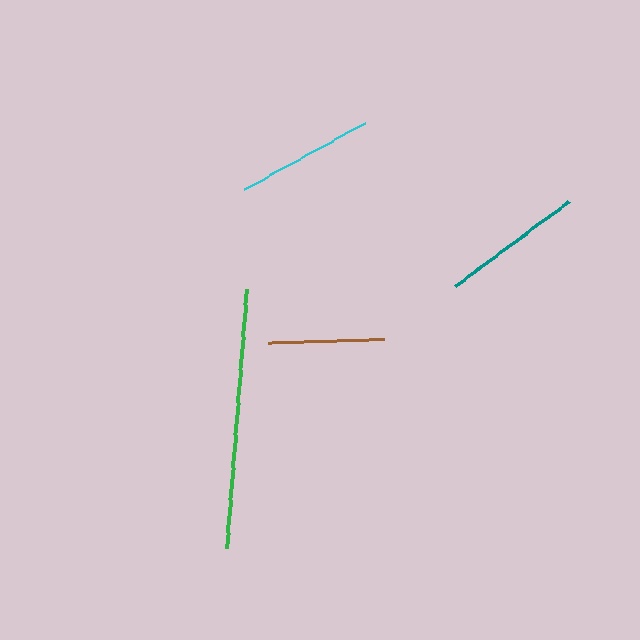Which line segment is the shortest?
The brown line is the shortest at approximately 116 pixels.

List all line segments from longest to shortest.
From longest to shortest: green, teal, cyan, brown.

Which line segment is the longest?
The green line is the longest at approximately 260 pixels.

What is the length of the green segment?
The green segment is approximately 260 pixels long.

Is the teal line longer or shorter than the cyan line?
The teal line is longer than the cyan line.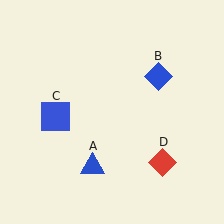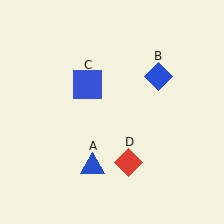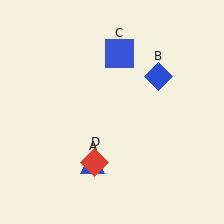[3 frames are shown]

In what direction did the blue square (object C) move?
The blue square (object C) moved up and to the right.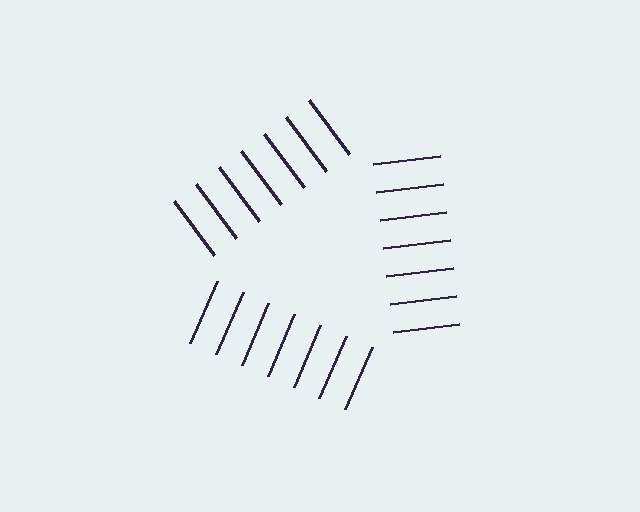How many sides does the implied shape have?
3 sides — the line-ends trace a triangle.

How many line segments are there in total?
21 — 7 along each of the 3 edges.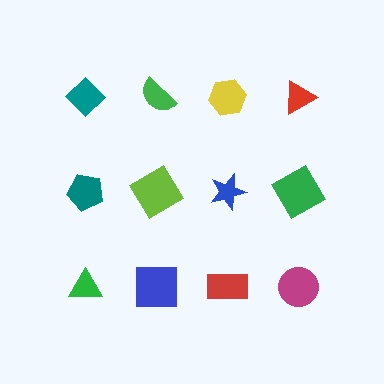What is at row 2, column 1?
A teal pentagon.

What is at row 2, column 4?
A green square.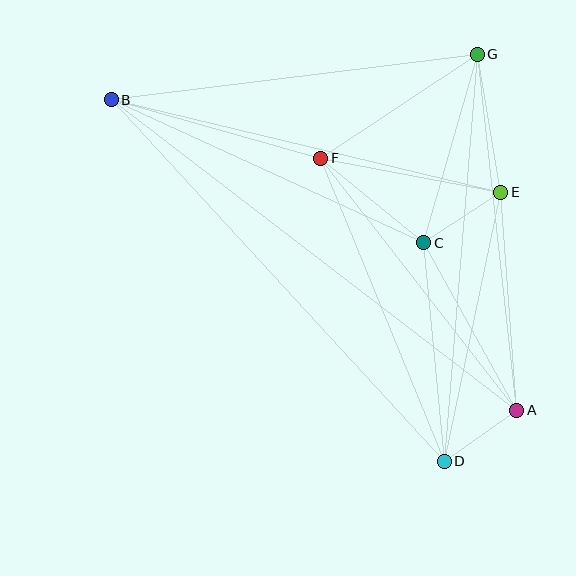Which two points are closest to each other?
Points A and D are closest to each other.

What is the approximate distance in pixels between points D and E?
The distance between D and E is approximately 275 pixels.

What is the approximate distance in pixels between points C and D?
The distance between C and D is approximately 219 pixels.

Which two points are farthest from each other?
Points A and B are farthest from each other.